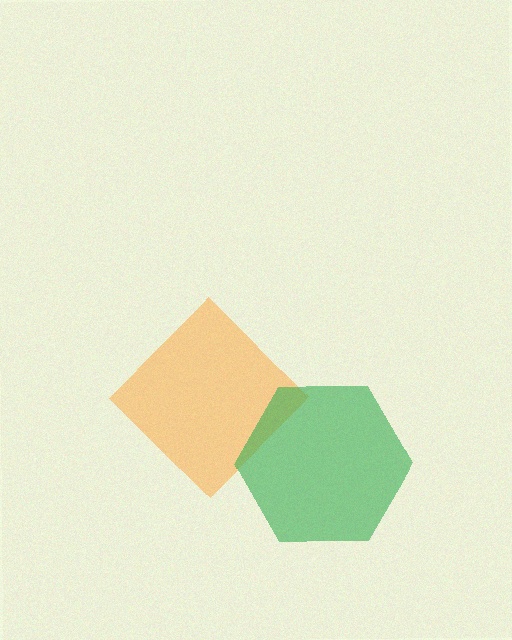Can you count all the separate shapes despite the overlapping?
Yes, there are 2 separate shapes.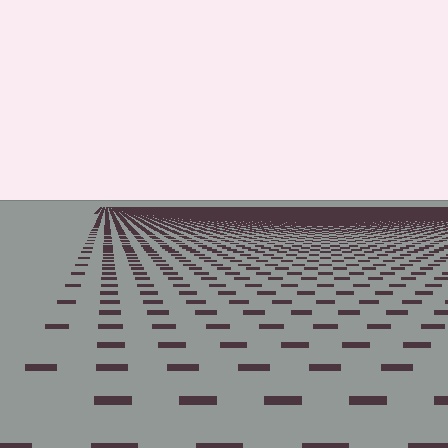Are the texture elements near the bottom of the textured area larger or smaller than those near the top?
Larger. Near the bottom, elements are closer to the viewer and appear at a bigger on-screen size.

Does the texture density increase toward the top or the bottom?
Density increases toward the top.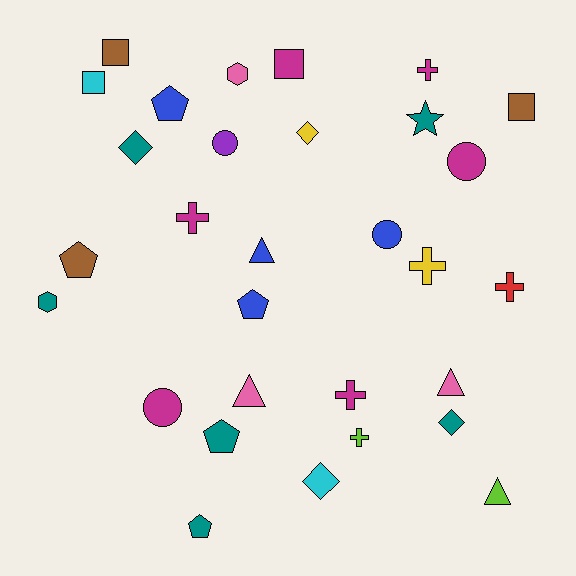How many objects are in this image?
There are 30 objects.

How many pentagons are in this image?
There are 5 pentagons.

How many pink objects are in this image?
There are 3 pink objects.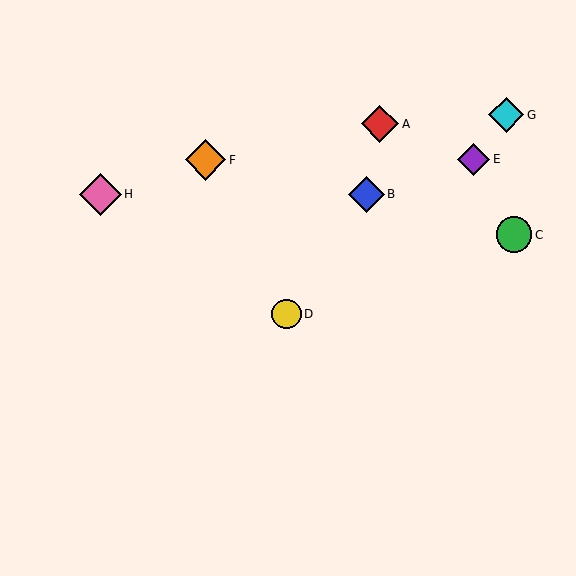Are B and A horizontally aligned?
No, B is at y≈194 and A is at y≈124.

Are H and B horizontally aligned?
Yes, both are at y≈194.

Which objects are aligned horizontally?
Objects B, H are aligned horizontally.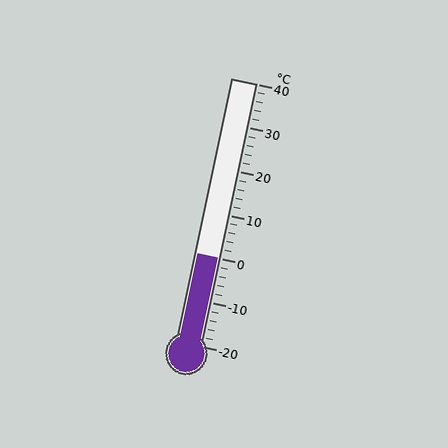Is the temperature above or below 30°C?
The temperature is below 30°C.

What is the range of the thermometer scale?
The thermometer scale ranges from -20°C to 40°C.